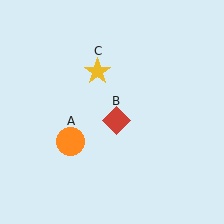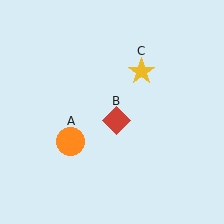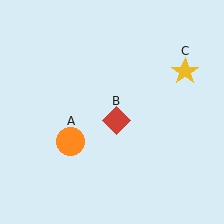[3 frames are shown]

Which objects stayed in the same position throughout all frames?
Orange circle (object A) and red diamond (object B) remained stationary.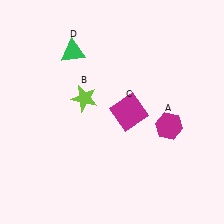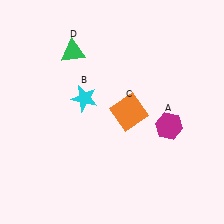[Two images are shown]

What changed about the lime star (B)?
In Image 1, B is lime. In Image 2, it changed to cyan.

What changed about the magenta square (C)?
In Image 1, C is magenta. In Image 2, it changed to orange.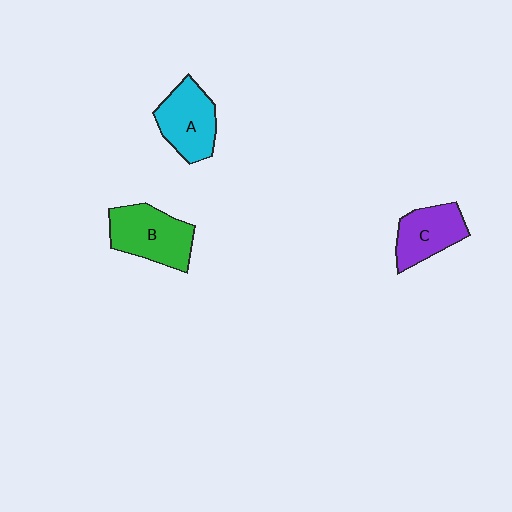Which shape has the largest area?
Shape B (green).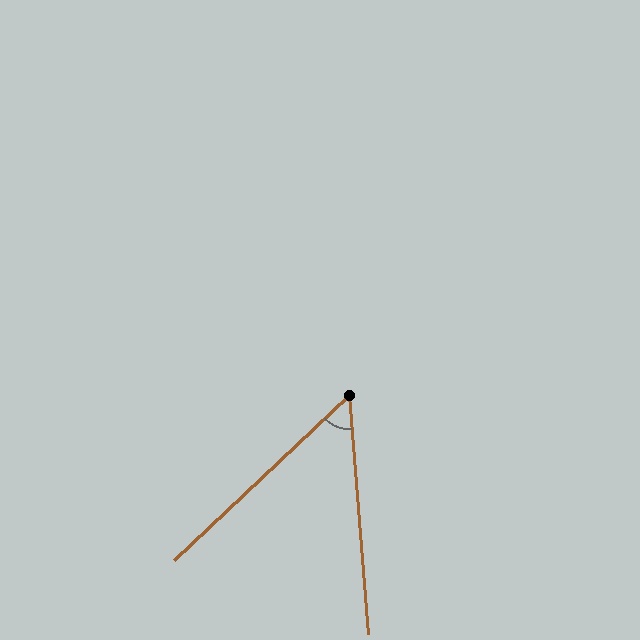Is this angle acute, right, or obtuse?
It is acute.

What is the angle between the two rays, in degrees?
Approximately 51 degrees.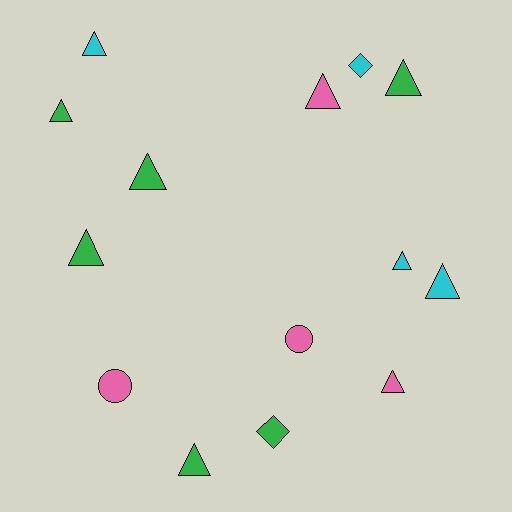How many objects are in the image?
There are 14 objects.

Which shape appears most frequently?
Triangle, with 10 objects.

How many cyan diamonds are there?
There is 1 cyan diamond.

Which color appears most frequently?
Green, with 6 objects.